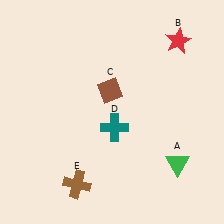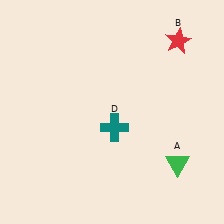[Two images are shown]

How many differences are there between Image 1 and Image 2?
There are 2 differences between the two images.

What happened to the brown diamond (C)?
The brown diamond (C) was removed in Image 2. It was in the top-left area of Image 1.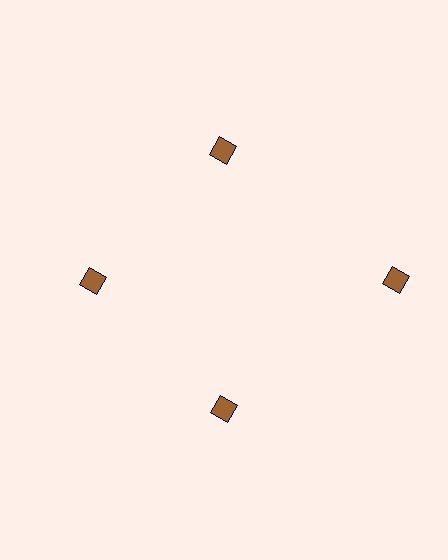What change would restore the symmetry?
The symmetry would be restored by moving it inward, back onto the ring so that all 4 diamonds sit at equal angles and equal distance from the center.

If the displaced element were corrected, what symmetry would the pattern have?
It would have 4-fold rotational symmetry — the pattern would map onto itself every 90 degrees.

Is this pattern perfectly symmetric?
No. The 4 brown diamonds are arranged in a ring, but one element near the 3 o'clock position is pushed outward from the center, breaking the 4-fold rotational symmetry.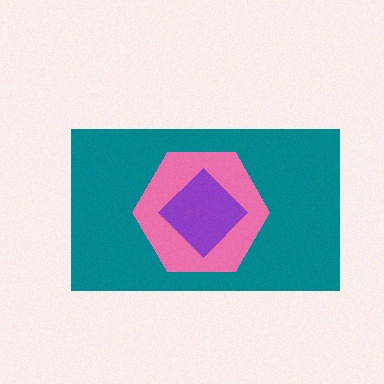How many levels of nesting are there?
3.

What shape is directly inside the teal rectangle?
The pink hexagon.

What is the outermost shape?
The teal rectangle.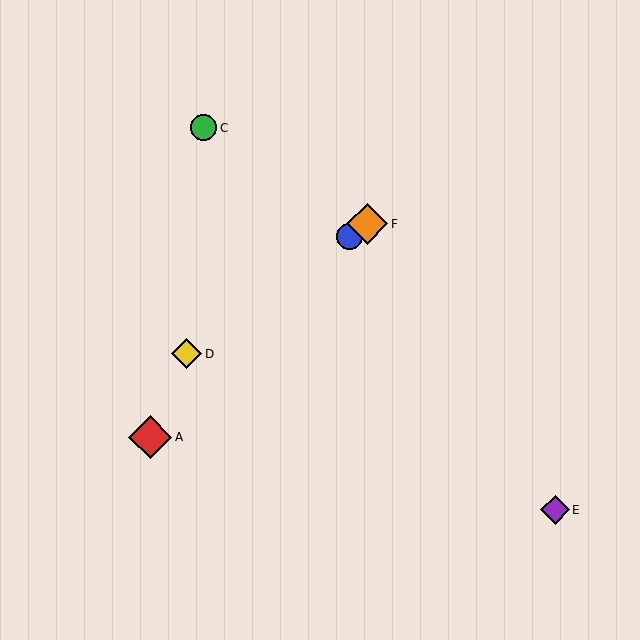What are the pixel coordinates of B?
Object B is at (350, 237).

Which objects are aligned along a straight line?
Objects B, D, F are aligned along a straight line.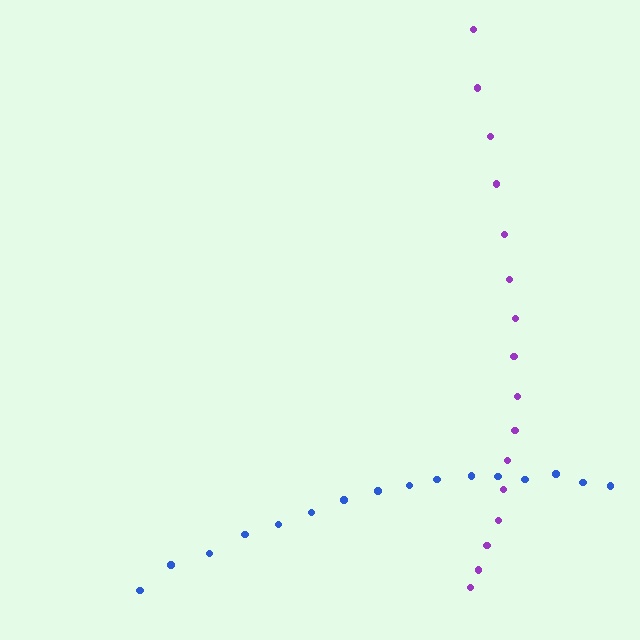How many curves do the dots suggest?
There are 2 distinct paths.